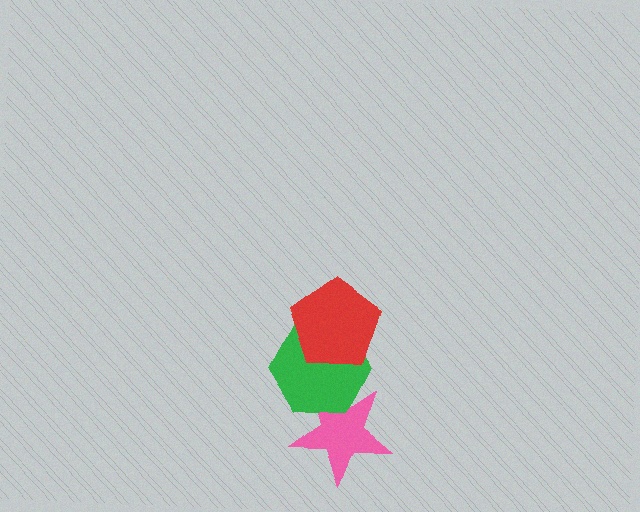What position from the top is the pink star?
The pink star is 3rd from the top.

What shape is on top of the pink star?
The green hexagon is on top of the pink star.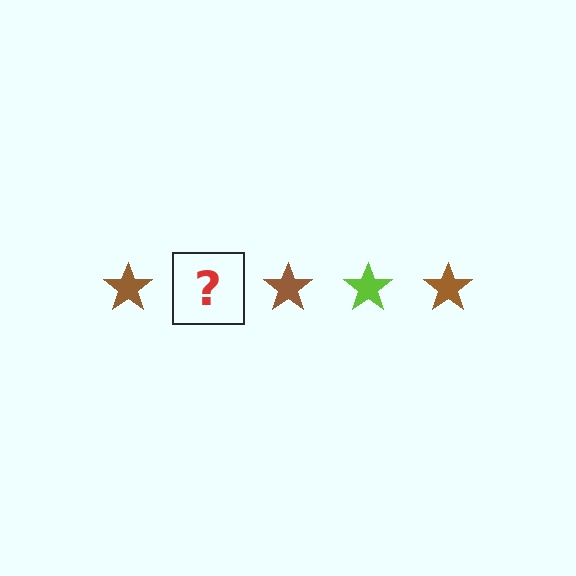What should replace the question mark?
The question mark should be replaced with a lime star.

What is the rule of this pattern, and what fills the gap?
The rule is that the pattern cycles through brown, lime stars. The gap should be filled with a lime star.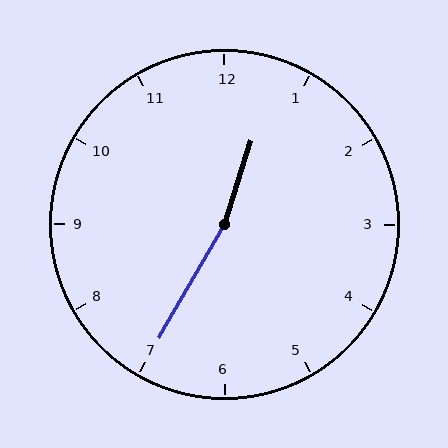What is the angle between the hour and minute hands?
Approximately 168 degrees.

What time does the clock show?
12:35.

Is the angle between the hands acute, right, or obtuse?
It is obtuse.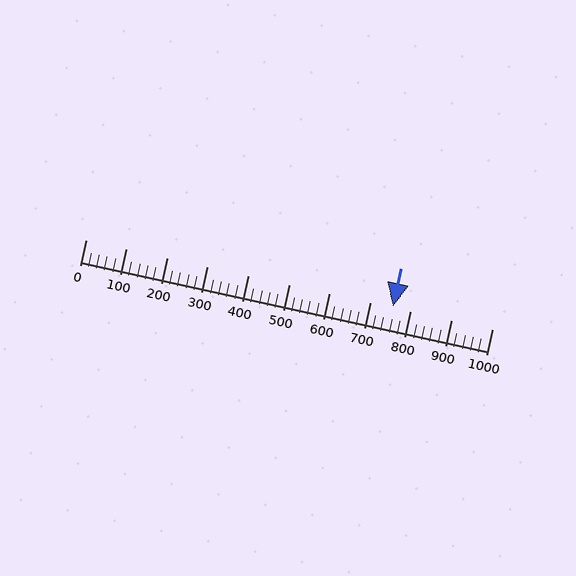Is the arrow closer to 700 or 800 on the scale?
The arrow is closer to 800.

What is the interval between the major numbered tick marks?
The major tick marks are spaced 100 units apart.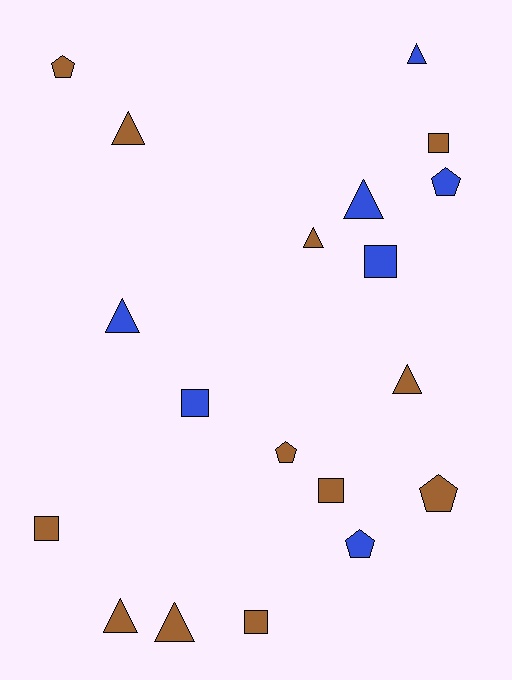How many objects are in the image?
There are 19 objects.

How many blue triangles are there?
There are 3 blue triangles.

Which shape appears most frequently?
Triangle, with 8 objects.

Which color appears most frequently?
Brown, with 12 objects.